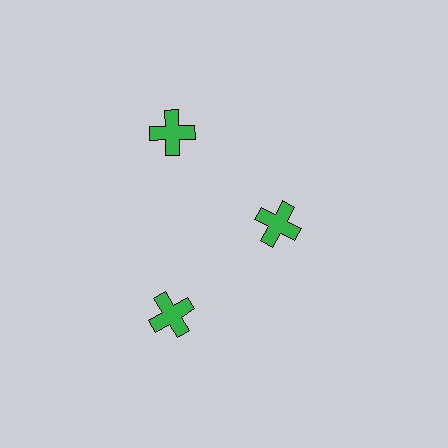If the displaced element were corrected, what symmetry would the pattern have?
It would have 3-fold rotational symmetry — the pattern would map onto itself every 120 degrees.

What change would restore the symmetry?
The symmetry would be restored by moving it outward, back onto the ring so that all 3 crosses sit at equal angles and equal distance from the center.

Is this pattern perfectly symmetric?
No. The 3 green crosses are arranged in a ring, but one element near the 3 o'clock position is pulled inward toward the center, breaking the 3-fold rotational symmetry.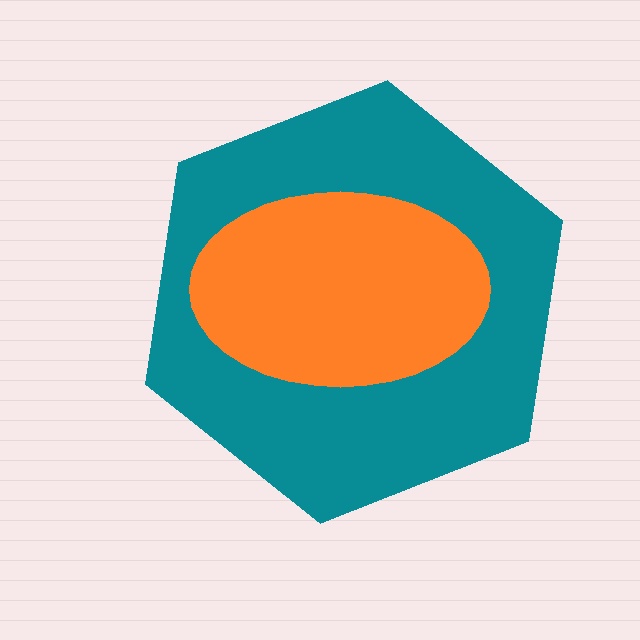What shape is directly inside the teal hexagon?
The orange ellipse.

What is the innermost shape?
The orange ellipse.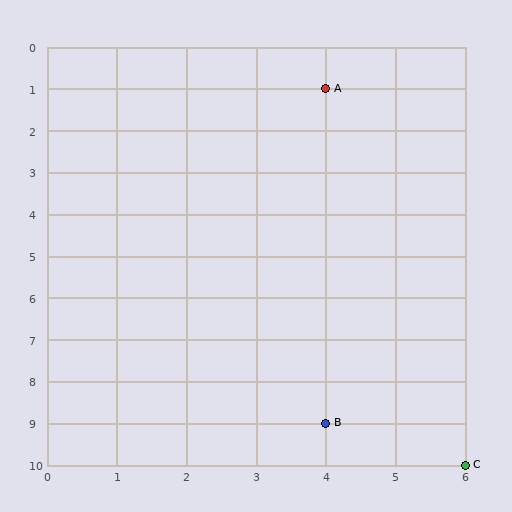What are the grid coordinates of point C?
Point C is at grid coordinates (6, 10).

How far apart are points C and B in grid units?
Points C and B are 2 columns and 1 row apart (about 2.2 grid units diagonally).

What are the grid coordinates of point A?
Point A is at grid coordinates (4, 1).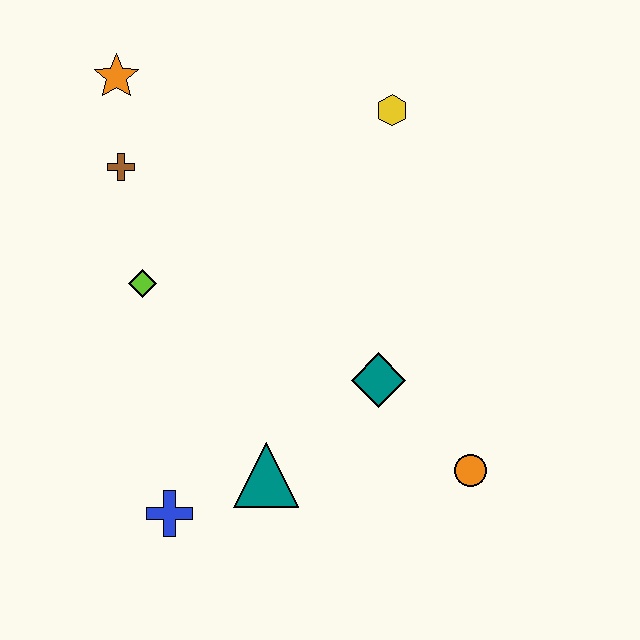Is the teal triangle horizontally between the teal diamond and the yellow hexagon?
No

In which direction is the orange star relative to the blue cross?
The orange star is above the blue cross.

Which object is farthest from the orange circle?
The orange star is farthest from the orange circle.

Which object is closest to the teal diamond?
The orange circle is closest to the teal diamond.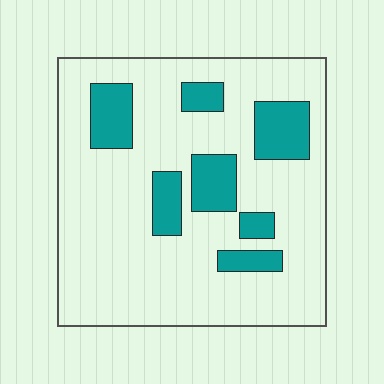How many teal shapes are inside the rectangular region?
7.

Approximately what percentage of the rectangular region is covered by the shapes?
Approximately 20%.